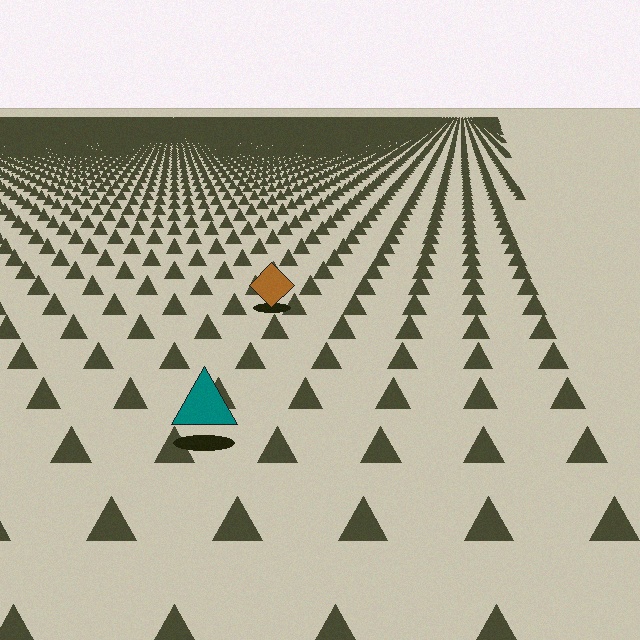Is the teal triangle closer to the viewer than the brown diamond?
Yes. The teal triangle is closer — you can tell from the texture gradient: the ground texture is coarser near it.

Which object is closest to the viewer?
The teal triangle is closest. The texture marks near it are larger and more spread out.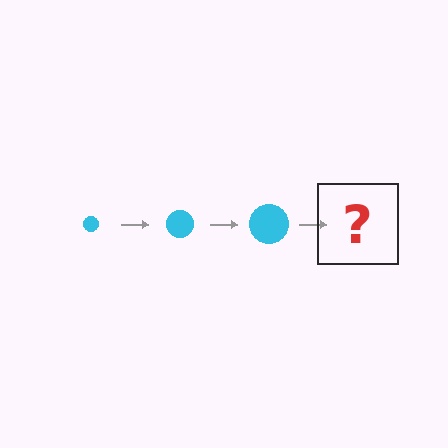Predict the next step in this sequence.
The next step is a cyan circle, larger than the previous one.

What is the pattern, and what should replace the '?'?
The pattern is that the circle gets progressively larger each step. The '?' should be a cyan circle, larger than the previous one.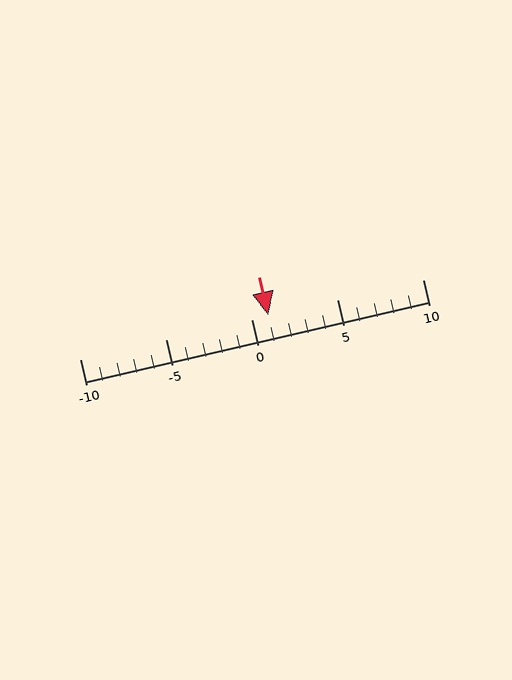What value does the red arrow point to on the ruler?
The red arrow points to approximately 1.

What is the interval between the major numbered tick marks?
The major tick marks are spaced 5 units apart.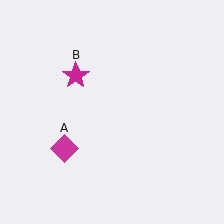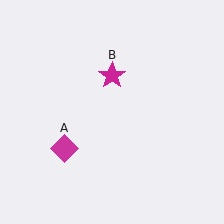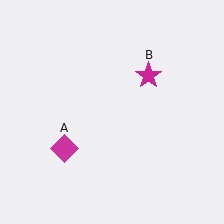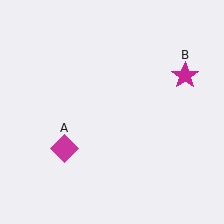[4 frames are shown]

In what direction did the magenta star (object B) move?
The magenta star (object B) moved right.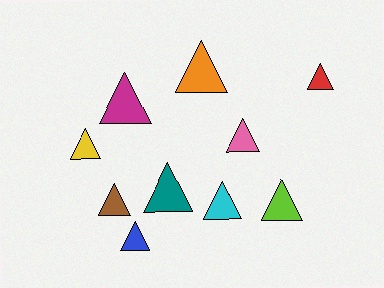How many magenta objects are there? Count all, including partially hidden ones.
There is 1 magenta object.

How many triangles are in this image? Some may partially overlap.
There are 10 triangles.